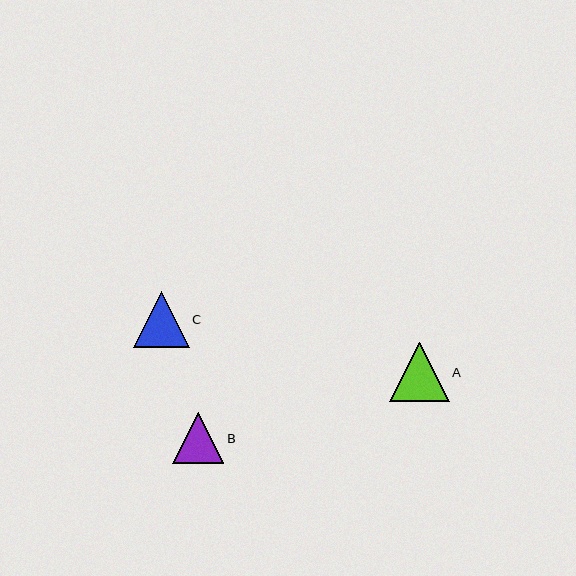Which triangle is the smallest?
Triangle B is the smallest with a size of approximately 51 pixels.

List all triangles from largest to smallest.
From largest to smallest: A, C, B.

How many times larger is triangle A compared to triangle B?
Triangle A is approximately 1.2 times the size of triangle B.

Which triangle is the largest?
Triangle A is the largest with a size of approximately 60 pixels.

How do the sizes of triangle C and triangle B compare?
Triangle C and triangle B are approximately the same size.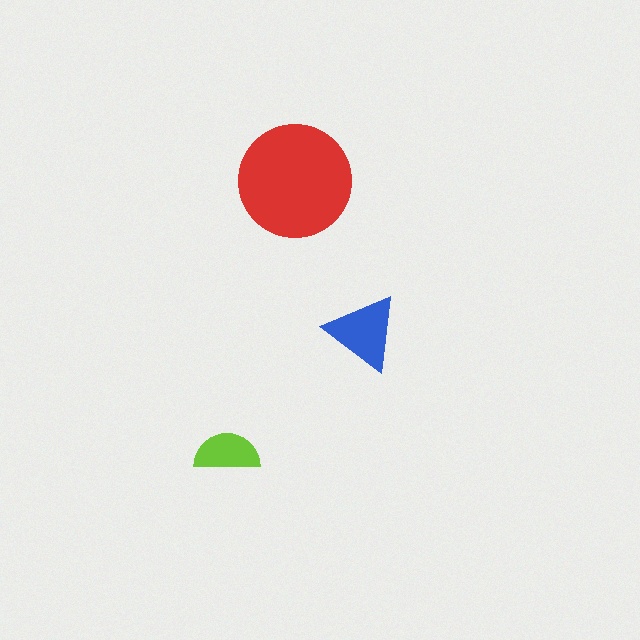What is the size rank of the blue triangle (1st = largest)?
2nd.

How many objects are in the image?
There are 3 objects in the image.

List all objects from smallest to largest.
The lime semicircle, the blue triangle, the red circle.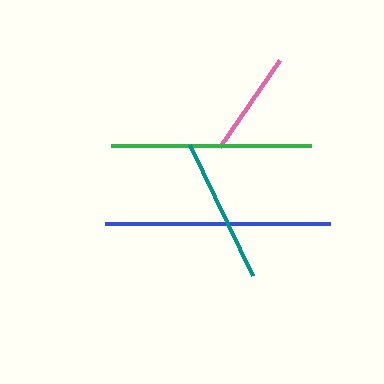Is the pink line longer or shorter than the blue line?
The blue line is longer than the pink line.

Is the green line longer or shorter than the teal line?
The green line is longer than the teal line.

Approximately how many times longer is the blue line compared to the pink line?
The blue line is approximately 2.1 times the length of the pink line.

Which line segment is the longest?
The blue line is the longest at approximately 224 pixels.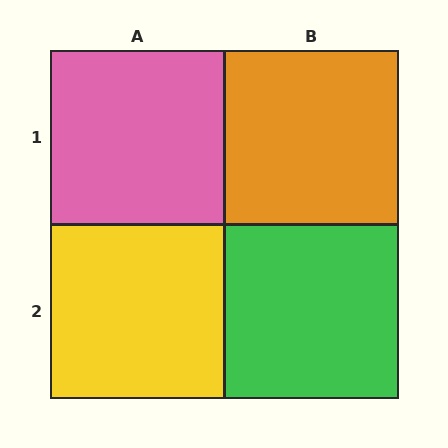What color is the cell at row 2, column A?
Yellow.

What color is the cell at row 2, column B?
Green.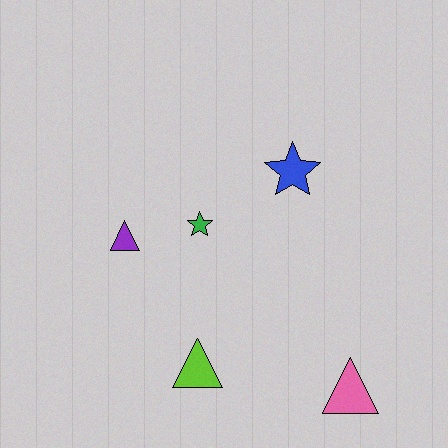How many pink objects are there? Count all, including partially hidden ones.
There is 1 pink object.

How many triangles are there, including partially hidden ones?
There are 3 triangles.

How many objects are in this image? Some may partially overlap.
There are 5 objects.